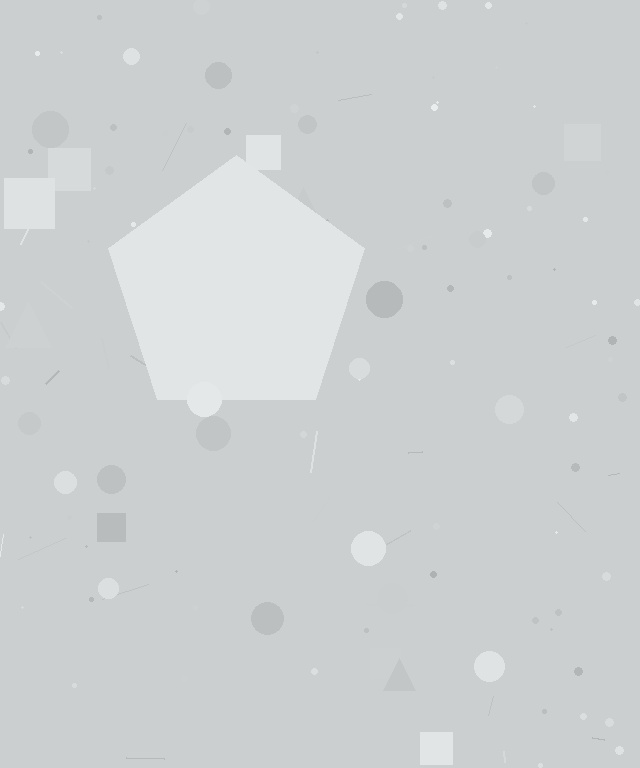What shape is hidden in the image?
A pentagon is hidden in the image.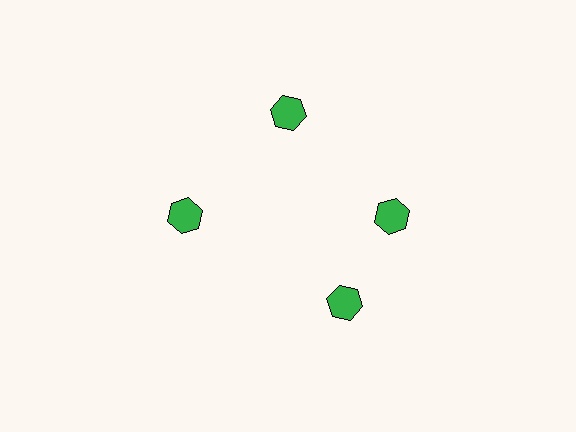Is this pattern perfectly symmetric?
No. The 4 green hexagons are arranged in a ring, but one element near the 6 o'clock position is rotated out of alignment along the ring, breaking the 4-fold rotational symmetry.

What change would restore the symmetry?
The symmetry would be restored by rotating it back into even spacing with its neighbors so that all 4 hexagons sit at equal angles and equal distance from the center.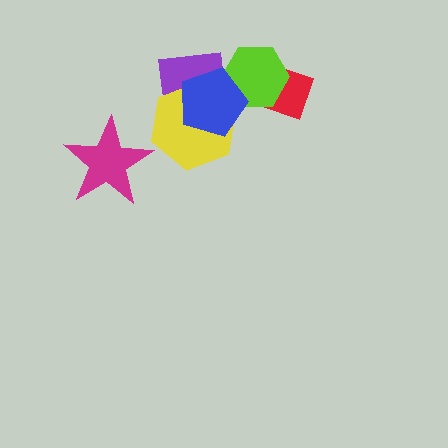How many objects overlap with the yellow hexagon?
2 objects overlap with the yellow hexagon.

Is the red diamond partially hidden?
Yes, it is partially covered by another shape.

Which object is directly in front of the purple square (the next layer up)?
The yellow hexagon is directly in front of the purple square.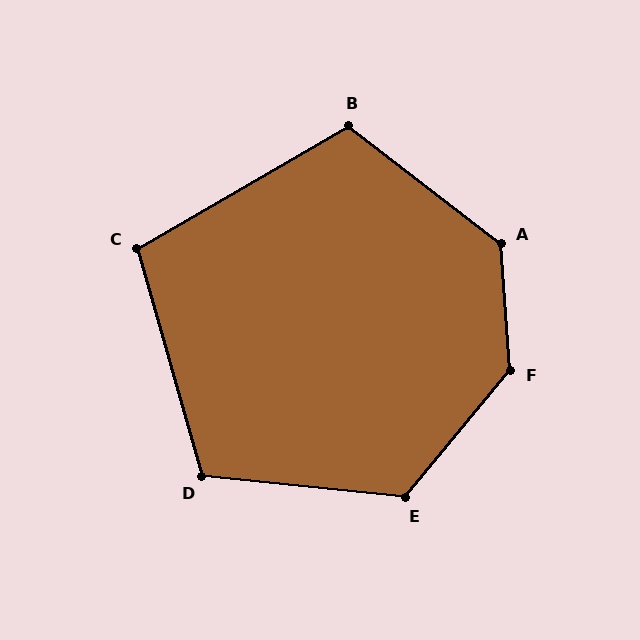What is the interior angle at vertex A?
Approximately 132 degrees (obtuse).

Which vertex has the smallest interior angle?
C, at approximately 104 degrees.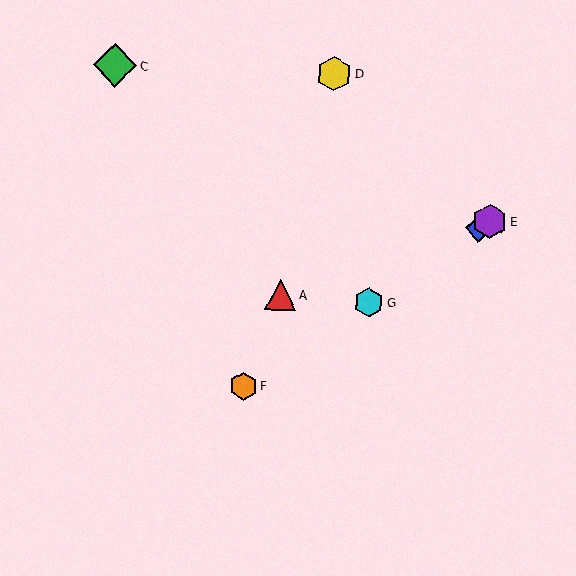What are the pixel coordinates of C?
Object C is at (115, 65).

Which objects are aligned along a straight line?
Objects B, E, F, G are aligned along a straight line.